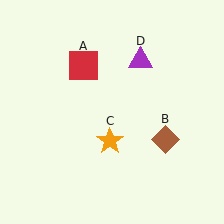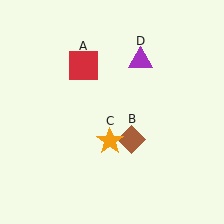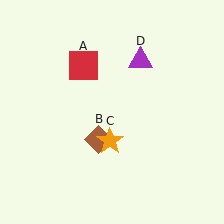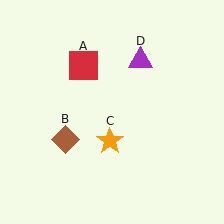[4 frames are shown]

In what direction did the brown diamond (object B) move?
The brown diamond (object B) moved left.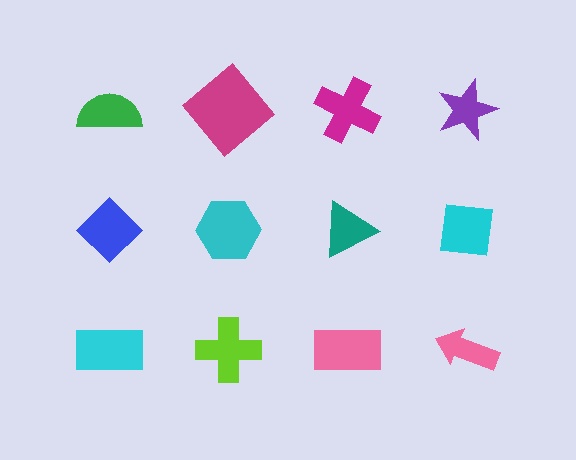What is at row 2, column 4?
A cyan square.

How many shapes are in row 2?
4 shapes.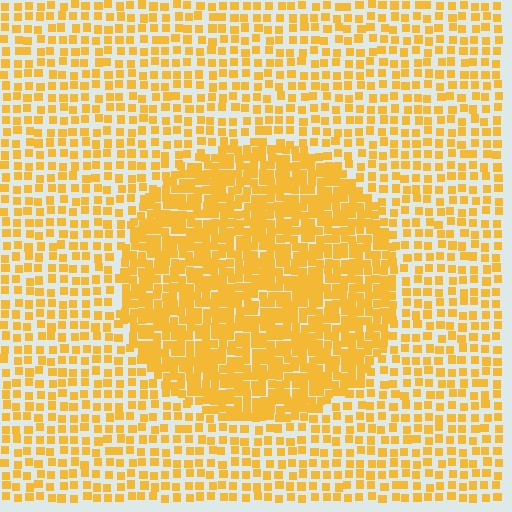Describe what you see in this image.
The image contains small yellow elements arranged at two different densities. A circle-shaped region is visible where the elements are more densely packed than the surrounding area.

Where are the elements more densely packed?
The elements are more densely packed inside the circle boundary.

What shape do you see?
I see a circle.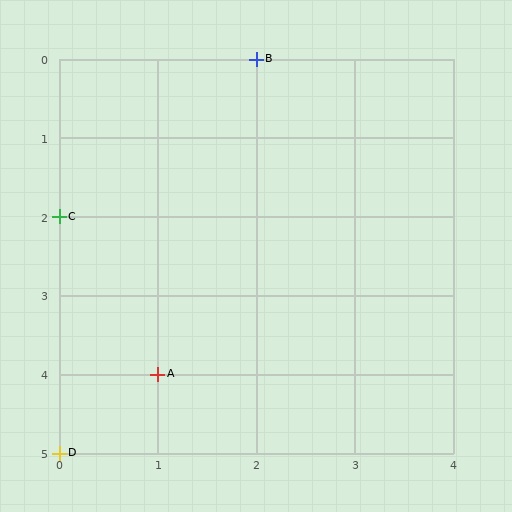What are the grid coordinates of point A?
Point A is at grid coordinates (1, 4).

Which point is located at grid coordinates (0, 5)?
Point D is at (0, 5).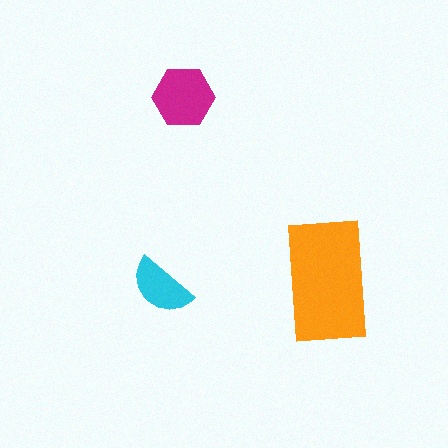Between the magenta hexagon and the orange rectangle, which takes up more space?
The orange rectangle.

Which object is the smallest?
The cyan semicircle.